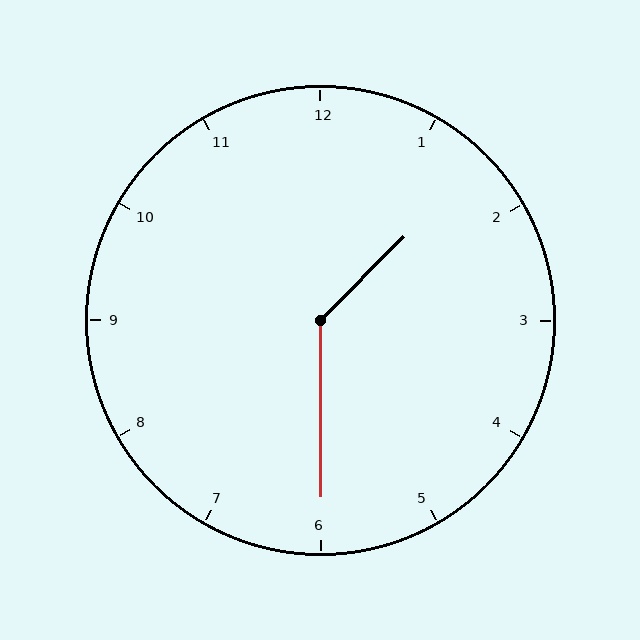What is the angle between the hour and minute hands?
Approximately 135 degrees.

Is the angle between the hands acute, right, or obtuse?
It is obtuse.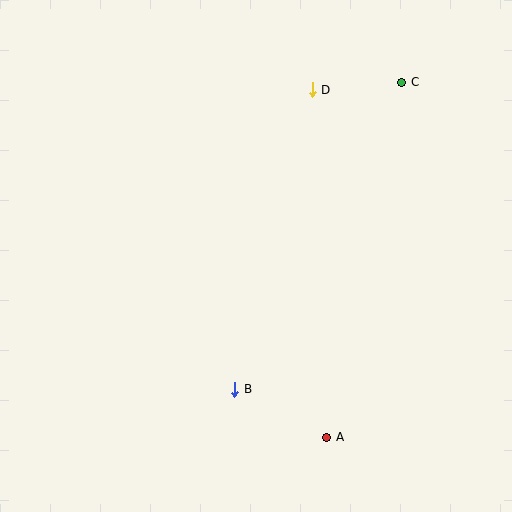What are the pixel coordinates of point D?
Point D is at (312, 90).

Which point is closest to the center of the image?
Point B at (235, 389) is closest to the center.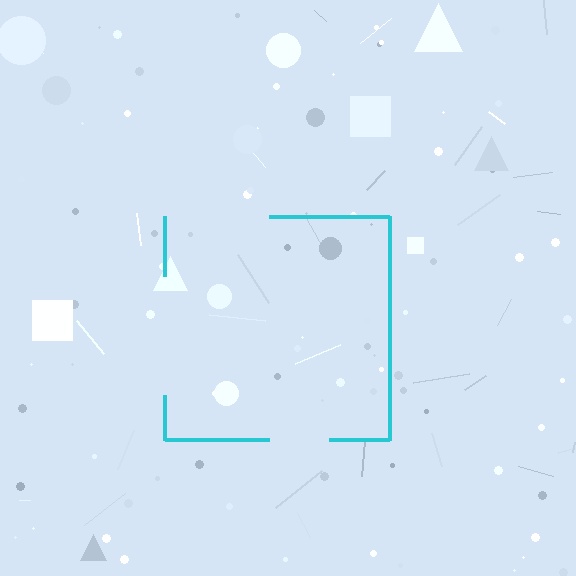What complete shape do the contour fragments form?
The contour fragments form a square.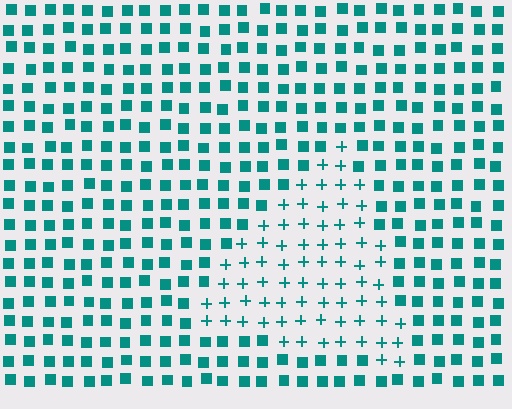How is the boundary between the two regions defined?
The boundary is defined by a change in element shape: plus signs inside vs. squares outside. All elements share the same color and spacing.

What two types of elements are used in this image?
The image uses plus signs inside the triangle region and squares outside it.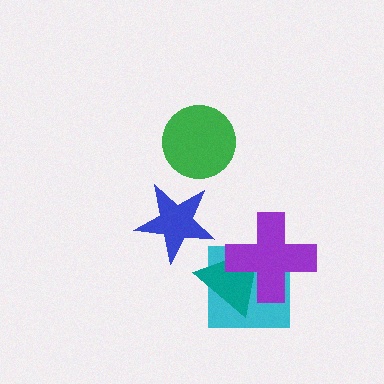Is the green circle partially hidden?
No, no other shape covers it.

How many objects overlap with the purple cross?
2 objects overlap with the purple cross.